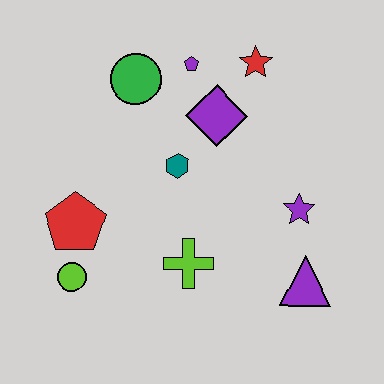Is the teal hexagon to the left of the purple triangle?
Yes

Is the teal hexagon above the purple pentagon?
No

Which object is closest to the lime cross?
The teal hexagon is closest to the lime cross.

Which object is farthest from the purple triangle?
The green circle is farthest from the purple triangle.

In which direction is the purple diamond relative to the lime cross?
The purple diamond is above the lime cross.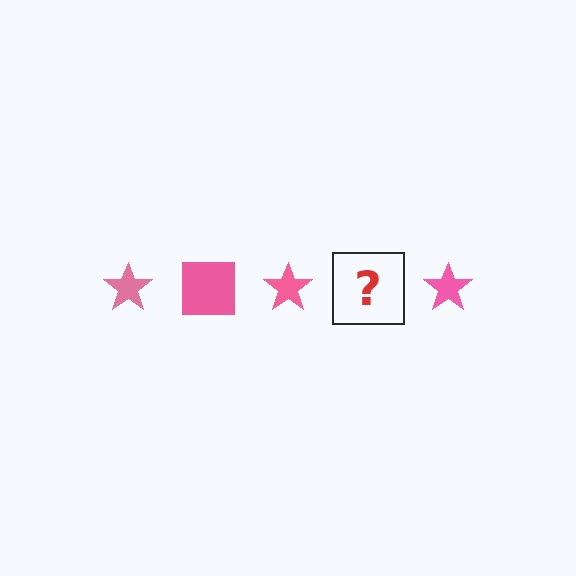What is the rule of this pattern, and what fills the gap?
The rule is that the pattern cycles through star, square shapes in pink. The gap should be filled with a pink square.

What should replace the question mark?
The question mark should be replaced with a pink square.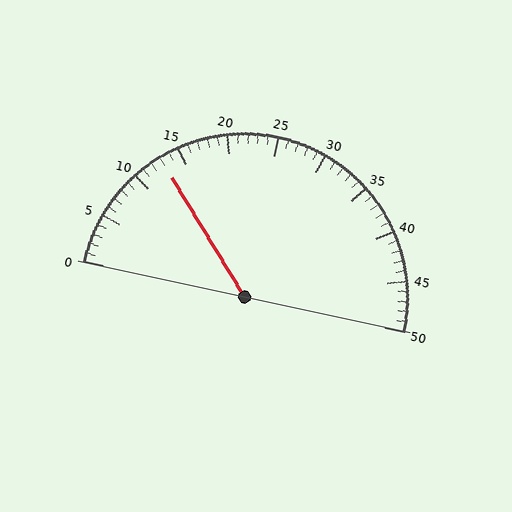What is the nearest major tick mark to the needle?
The nearest major tick mark is 15.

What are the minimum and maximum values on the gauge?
The gauge ranges from 0 to 50.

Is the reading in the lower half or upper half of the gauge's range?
The reading is in the lower half of the range (0 to 50).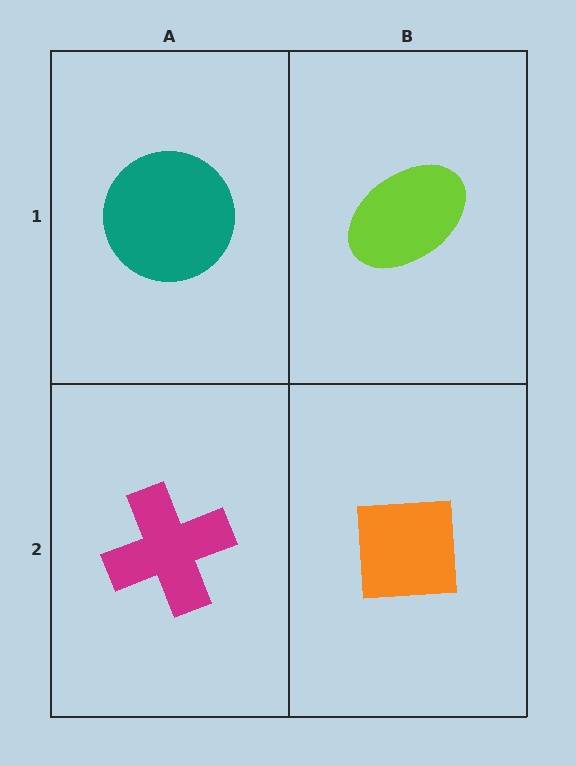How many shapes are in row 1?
2 shapes.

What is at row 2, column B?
An orange square.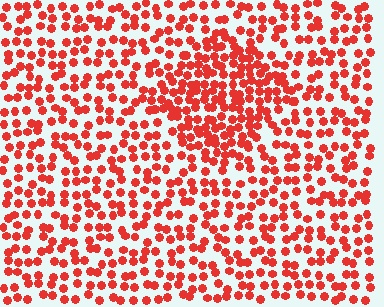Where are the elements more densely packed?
The elements are more densely packed inside the diamond boundary.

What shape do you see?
I see a diamond.